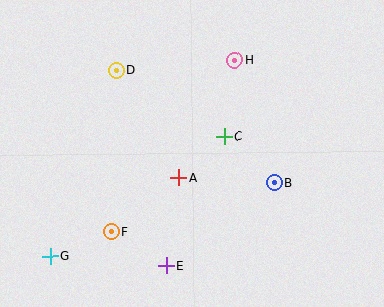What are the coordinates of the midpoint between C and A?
The midpoint between C and A is at (201, 157).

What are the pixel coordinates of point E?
Point E is at (166, 266).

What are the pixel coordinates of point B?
Point B is at (275, 183).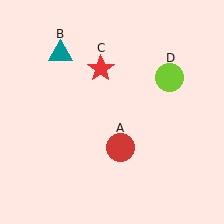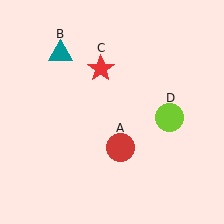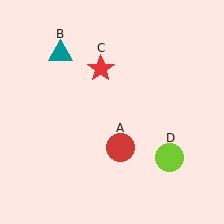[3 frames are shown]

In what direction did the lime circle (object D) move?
The lime circle (object D) moved down.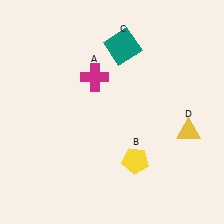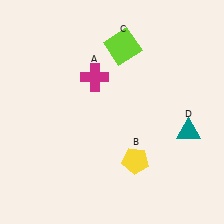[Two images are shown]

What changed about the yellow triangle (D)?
In Image 1, D is yellow. In Image 2, it changed to teal.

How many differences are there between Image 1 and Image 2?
There are 2 differences between the two images.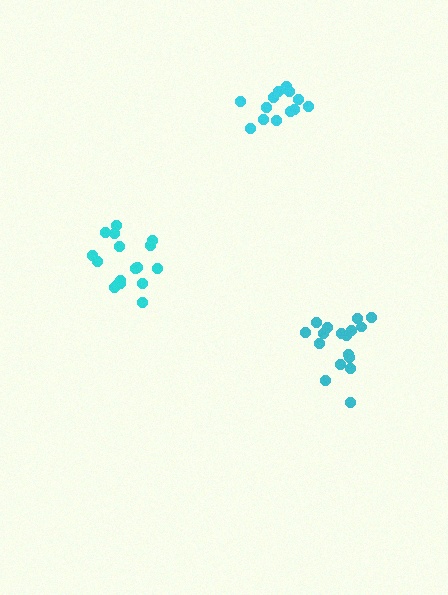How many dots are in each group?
Group 1: 17 dots, Group 2: 17 dots, Group 3: 13 dots (47 total).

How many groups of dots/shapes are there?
There are 3 groups.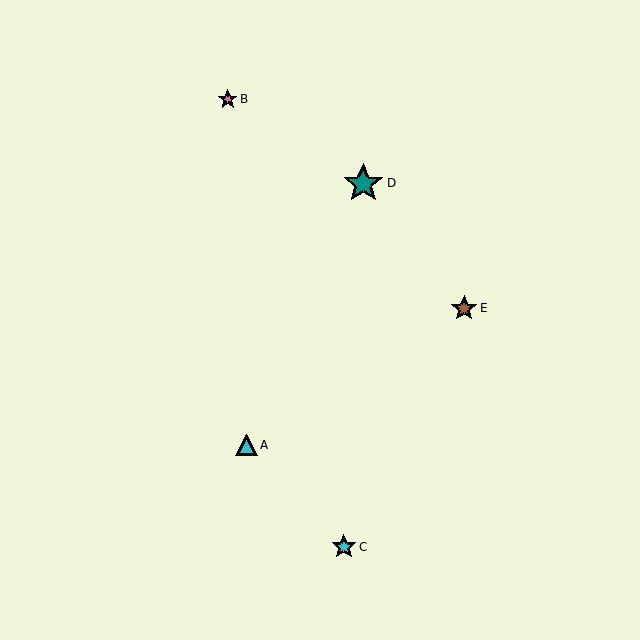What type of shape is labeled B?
Shape B is a pink star.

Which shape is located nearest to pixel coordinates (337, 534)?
The cyan star (labeled C) at (344, 547) is nearest to that location.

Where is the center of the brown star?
The center of the brown star is at (464, 308).